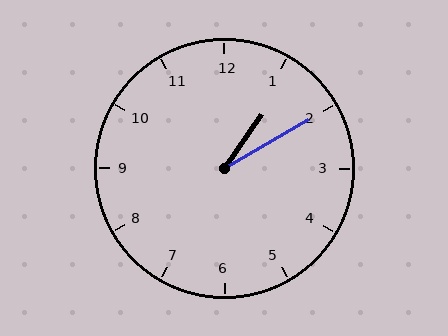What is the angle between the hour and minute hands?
Approximately 25 degrees.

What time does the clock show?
1:10.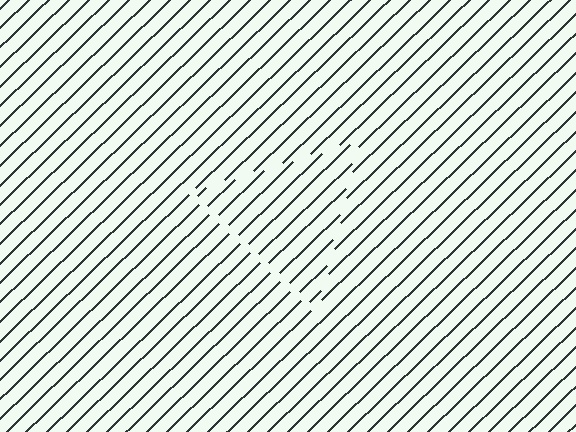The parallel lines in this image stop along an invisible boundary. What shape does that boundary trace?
An illusory triangle. The interior of the shape contains the same grating, shifted by half a period — the contour is defined by the phase discontinuity where line-ends from the inner and outer gratings abut.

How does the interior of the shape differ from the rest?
The interior of the shape contains the same grating, shifted by half a period — the contour is defined by the phase discontinuity where line-ends from the inner and outer gratings abut.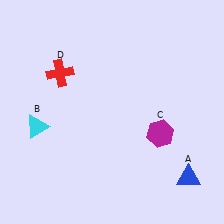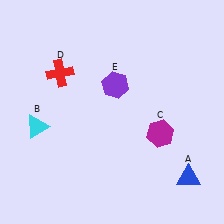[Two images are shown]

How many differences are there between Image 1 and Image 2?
There is 1 difference between the two images.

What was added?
A purple hexagon (E) was added in Image 2.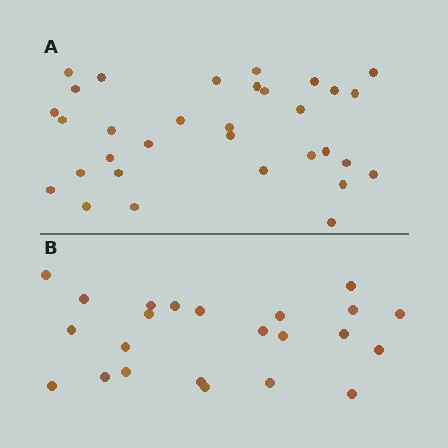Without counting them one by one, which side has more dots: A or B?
Region A (the top region) has more dots.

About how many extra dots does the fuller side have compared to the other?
Region A has roughly 8 or so more dots than region B.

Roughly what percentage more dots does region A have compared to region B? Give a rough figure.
About 40% more.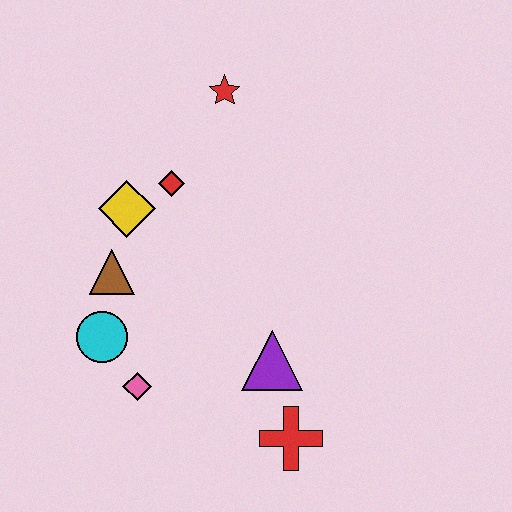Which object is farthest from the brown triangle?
The red cross is farthest from the brown triangle.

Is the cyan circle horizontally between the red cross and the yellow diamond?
No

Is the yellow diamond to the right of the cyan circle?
Yes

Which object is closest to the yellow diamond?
The red diamond is closest to the yellow diamond.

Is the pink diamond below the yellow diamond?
Yes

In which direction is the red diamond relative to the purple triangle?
The red diamond is above the purple triangle.